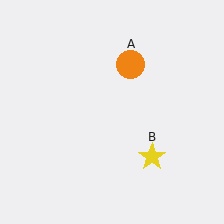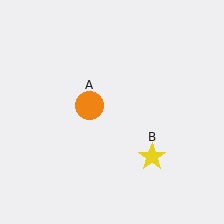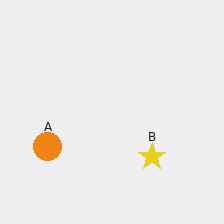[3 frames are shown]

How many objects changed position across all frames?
1 object changed position: orange circle (object A).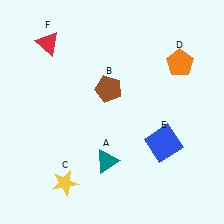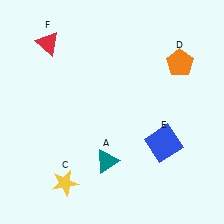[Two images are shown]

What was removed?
The brown pentagon (B) was removed in Image 2.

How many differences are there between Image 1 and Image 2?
There is 1 difference between the two images.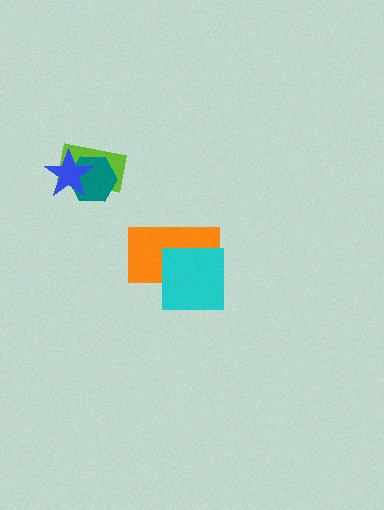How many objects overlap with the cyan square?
1 object overlaps with the cyan square.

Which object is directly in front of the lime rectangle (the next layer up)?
The teal hexagon is directly in front of the lime rectangle.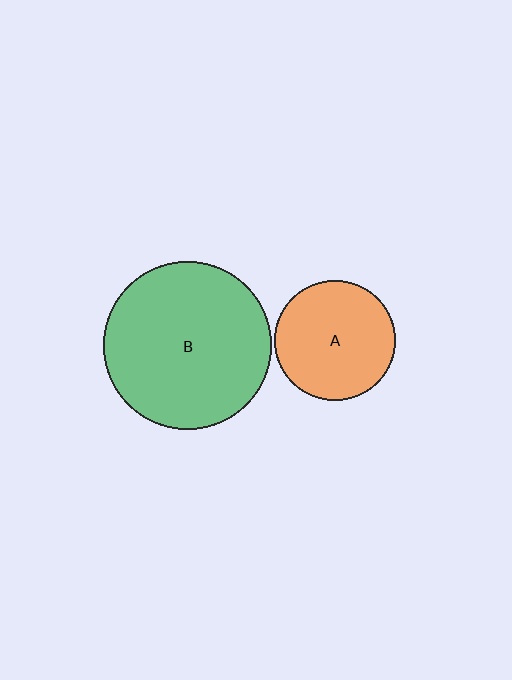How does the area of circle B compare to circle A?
Approximately 1.9 times.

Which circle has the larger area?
Circle B (green).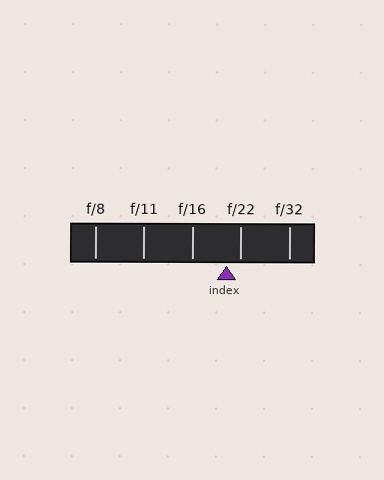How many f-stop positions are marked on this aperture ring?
There are 5 f-stop positions marked.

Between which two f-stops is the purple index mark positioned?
The index mark is between f/16 and f/22.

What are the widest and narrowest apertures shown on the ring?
The widest aperture shown is f/8 and the narrowest is f/32.